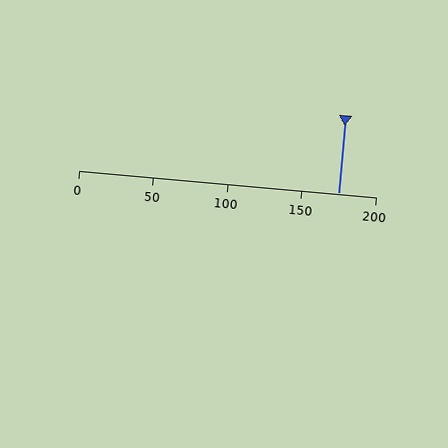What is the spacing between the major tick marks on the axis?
The major ticks are spaced 50 apart.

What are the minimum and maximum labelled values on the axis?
The axis runs from 0 to 200.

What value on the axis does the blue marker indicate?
The marker indicates approximately 175.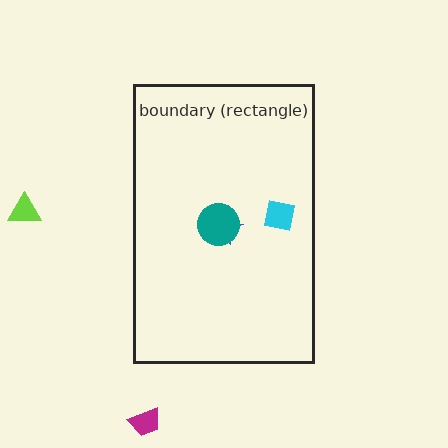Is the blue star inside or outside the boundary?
Inside.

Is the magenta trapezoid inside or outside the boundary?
Outside.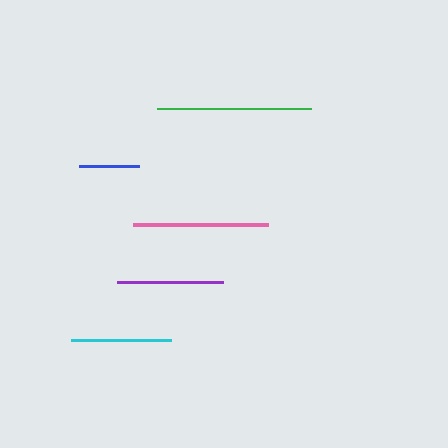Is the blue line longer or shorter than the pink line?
The pink line is longer than the blue line.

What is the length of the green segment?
The green segment is approximately 154 pixels long.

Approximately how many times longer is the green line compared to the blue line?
The green line is approximately 2.5 times the length of the blue line.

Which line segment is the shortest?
The blue line is the shortest at approximately 60 pixels.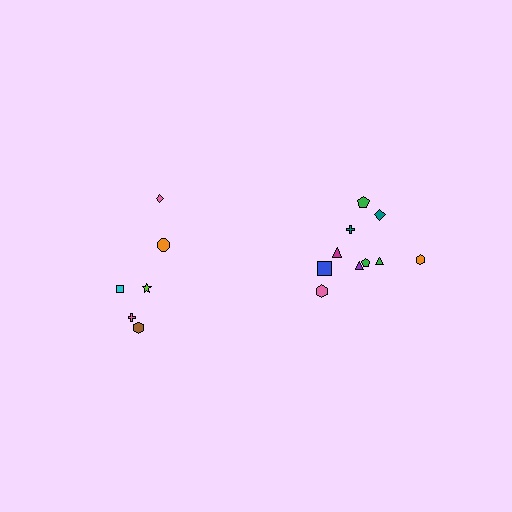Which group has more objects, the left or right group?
The right group.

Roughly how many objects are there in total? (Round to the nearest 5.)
Roughly 15 objects in total.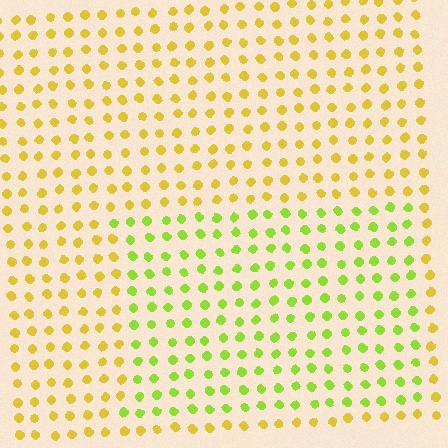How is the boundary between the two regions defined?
The boundary is defined purely by a slight shift in hue (about 38 degrees). Spacing, size, and orientation are identical on both sides.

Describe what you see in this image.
The image is filled with small yellow elements in a uniform arrangement. A rectangle-shaped region is visible where the elements are tinted to a slightly different hue, forming a subtle color boundary.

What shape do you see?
I see a rectangle.